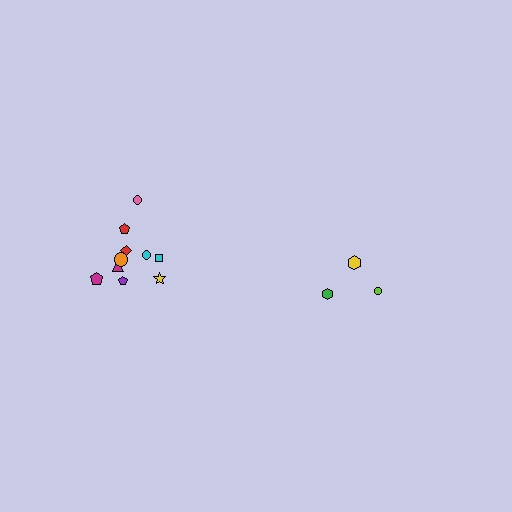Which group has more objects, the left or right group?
The left group.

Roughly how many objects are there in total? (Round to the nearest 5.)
Roughly 15 objects in total.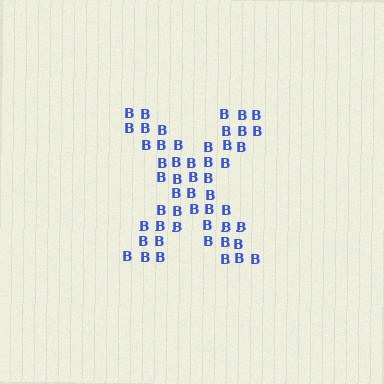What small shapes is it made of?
It is made of small letter B's.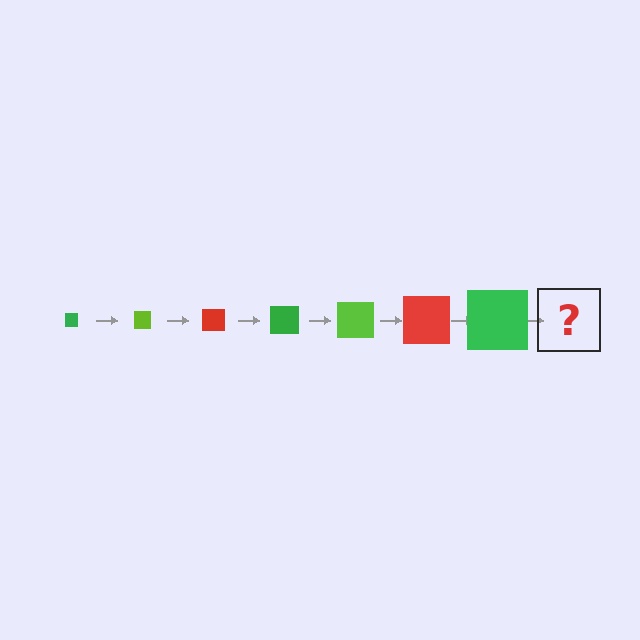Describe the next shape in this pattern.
It should be a lime square, larger than the previous one.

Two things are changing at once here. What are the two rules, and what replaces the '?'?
The two rules are that the square grows larger each step and the color cycles through green, lime, and red. The '?' should be a lime square, larger than the previous one.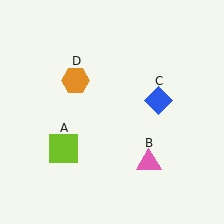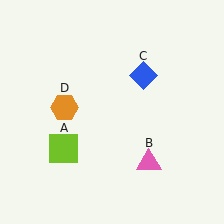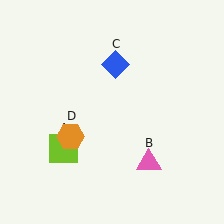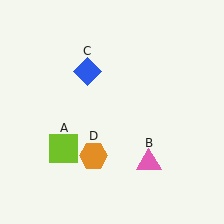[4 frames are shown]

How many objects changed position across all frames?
2 objects changed position: blue diamond (object C), orange hexagon (object D).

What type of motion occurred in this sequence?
The blue diamond (object C), orange hexagon (object D) rotated counterclockwise around the center of the scene.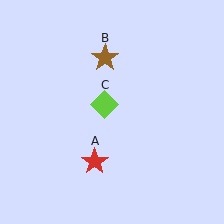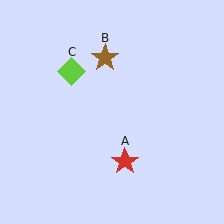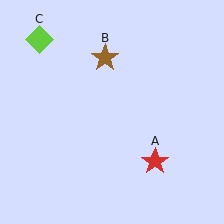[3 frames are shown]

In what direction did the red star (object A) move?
The red star (object A) moved right.